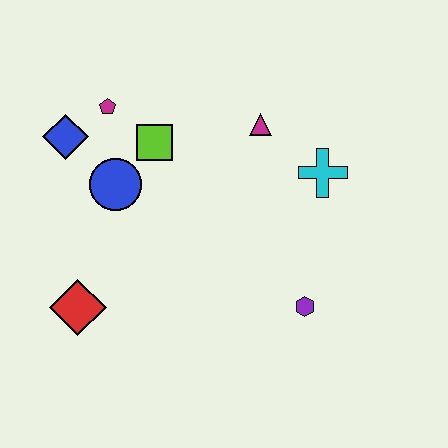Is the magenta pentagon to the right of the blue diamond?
Yes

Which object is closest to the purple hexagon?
The cyan cross is closest to the purple hexagon.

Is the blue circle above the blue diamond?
No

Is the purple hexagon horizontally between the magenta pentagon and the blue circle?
No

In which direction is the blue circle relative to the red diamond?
The blue circle is above the red diamond.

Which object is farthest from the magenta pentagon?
The purple hexagon is farthest from the magenta pentagon.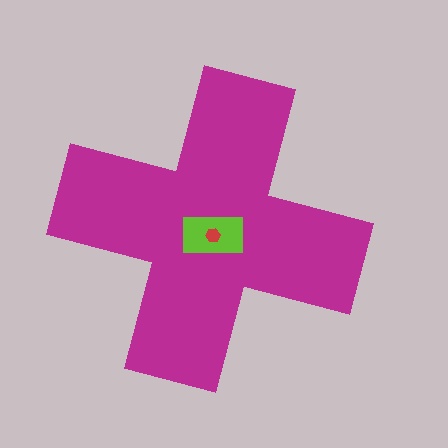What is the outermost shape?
The magenta cross.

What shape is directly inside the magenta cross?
The lime rectangle.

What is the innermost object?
The red hexagon.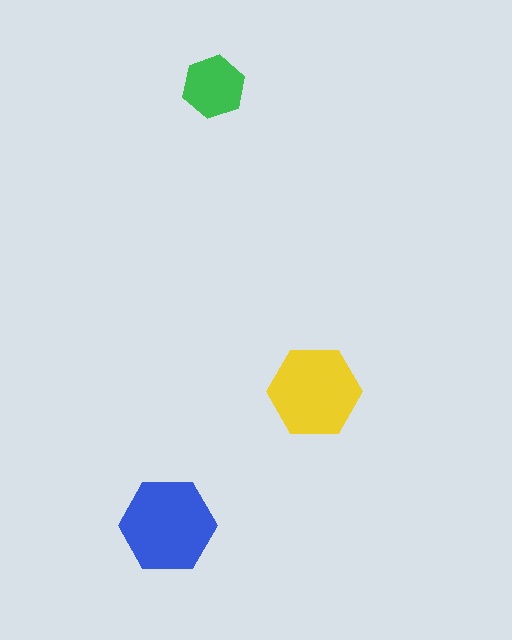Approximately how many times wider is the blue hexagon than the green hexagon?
About 1.5 times wider.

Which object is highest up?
The green hexagon is topmost.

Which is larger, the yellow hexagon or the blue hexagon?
The blue one.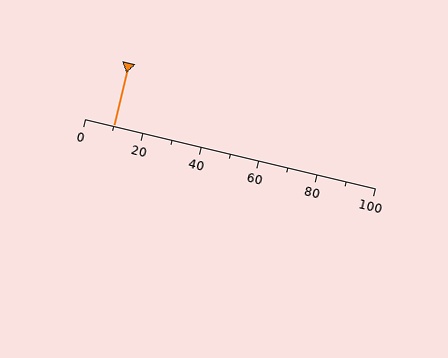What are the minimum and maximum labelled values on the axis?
The axis runs from 0 to 100.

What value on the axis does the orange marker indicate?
The marker indicates approximately 10.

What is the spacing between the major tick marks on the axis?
The major ticks are spaced 20 apart.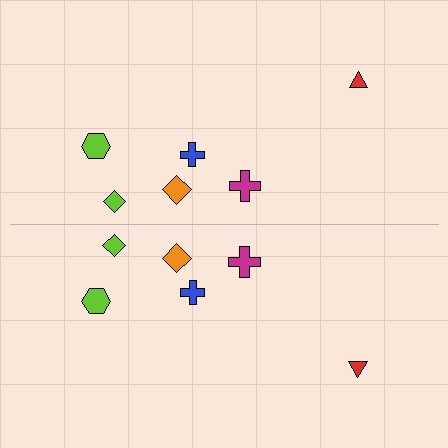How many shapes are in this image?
There are 12 shapes in this image.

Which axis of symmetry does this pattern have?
The pattern has a horizontal axis of symmetry running through the center of the image.